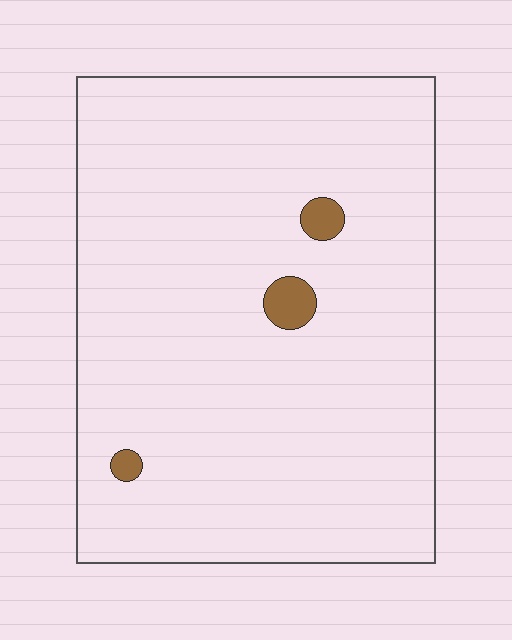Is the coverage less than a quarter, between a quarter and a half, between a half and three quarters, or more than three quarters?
Less than a quarter.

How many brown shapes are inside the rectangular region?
3.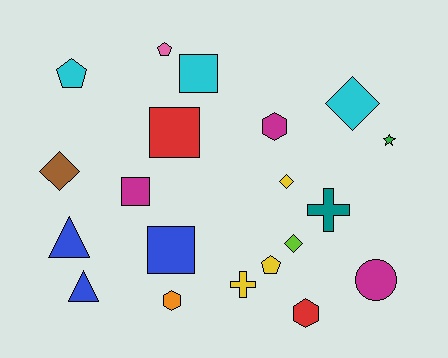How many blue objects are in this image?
There are 3 blue objects.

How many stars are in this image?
There is 1 star.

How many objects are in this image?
There are 20 objects.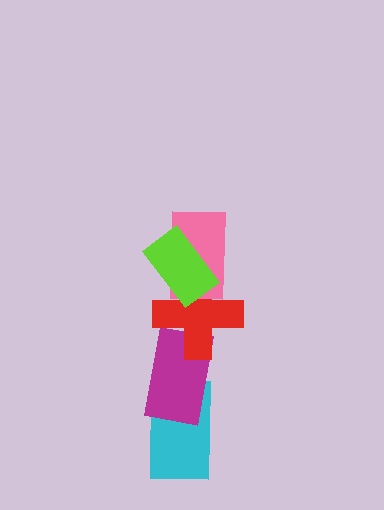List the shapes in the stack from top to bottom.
From top to bottom: the lime rectangle, the pink rectangle, the red cross, the magenta rectangle, the cyan rectangle.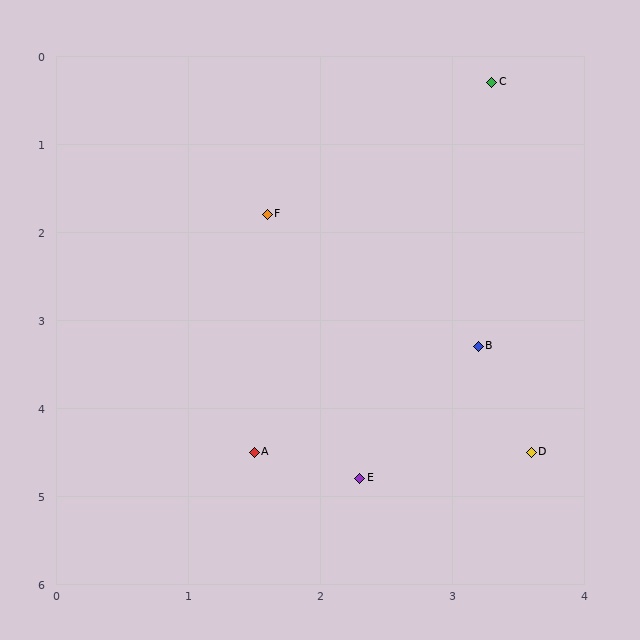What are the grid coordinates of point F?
Point F is at approximately (1.6, 1.8).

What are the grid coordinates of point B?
Point B is at approximately (3.2, 3.3).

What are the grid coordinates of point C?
Point C is at approximately (3.3, 0.3).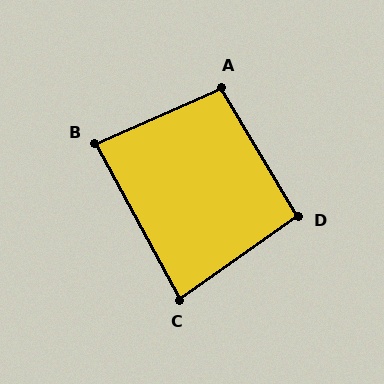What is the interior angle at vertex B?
Approximately 86 degrees (approximately right).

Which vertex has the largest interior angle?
A, at approximately 97 degrees.